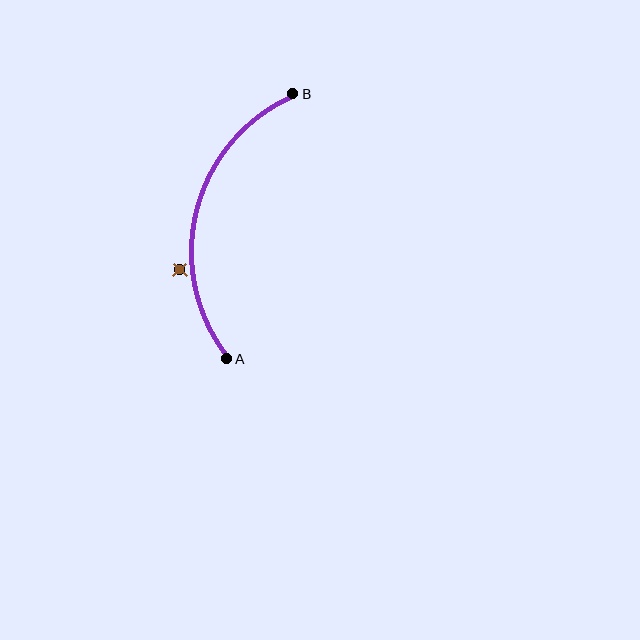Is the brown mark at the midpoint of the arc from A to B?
No — the brown mark does not lie on the arc at all. It sits slightly outside the curve.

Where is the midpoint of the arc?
The arc midpoint is the point on the curve farthest from the straight line joining A and B. It sits to the left of that line.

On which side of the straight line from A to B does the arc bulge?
The arc bulges to the left of the straight line connecting A and B.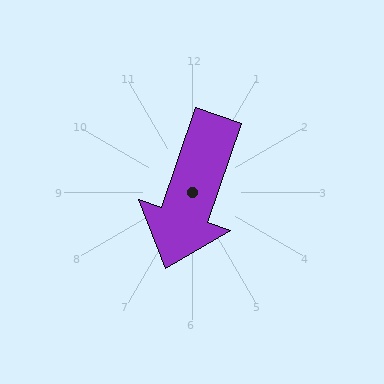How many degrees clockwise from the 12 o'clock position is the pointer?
Approximately 199 degrees.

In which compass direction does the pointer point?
South.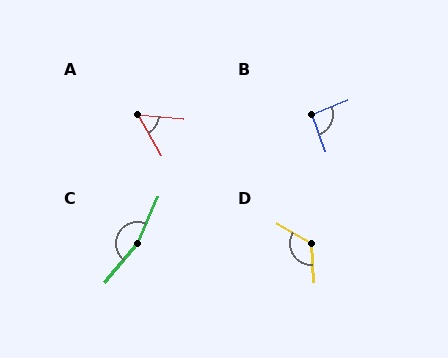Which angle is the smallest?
A, at approximately 55 degrees.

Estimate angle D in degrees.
Approximately 124 degrees.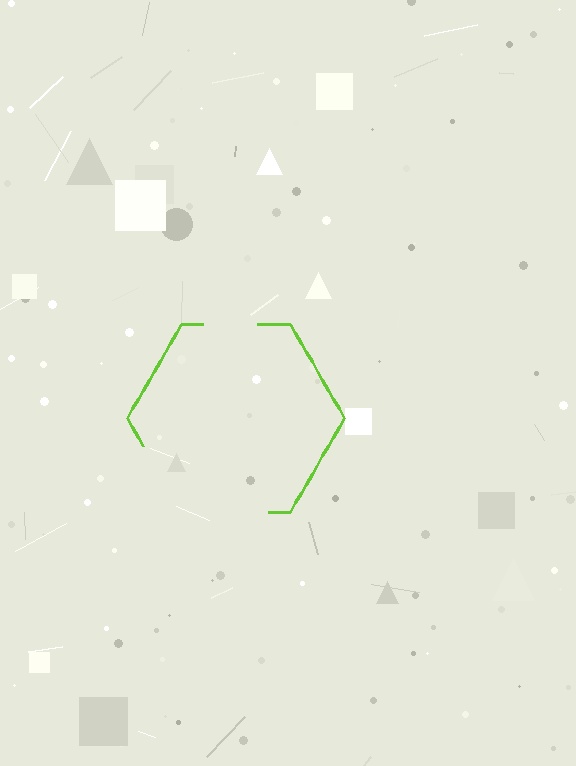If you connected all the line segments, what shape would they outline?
They would outline a hexagon.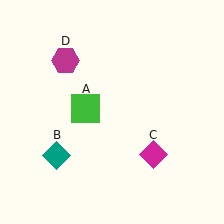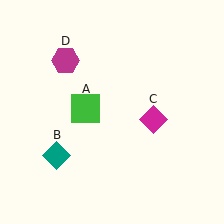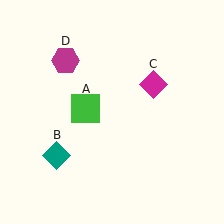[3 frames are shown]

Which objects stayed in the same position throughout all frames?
Green square (object A) and teal diamond (object B) and magenta hexagon (object D) remained stationary.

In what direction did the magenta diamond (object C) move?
The magenta diamond (object C) moved up.